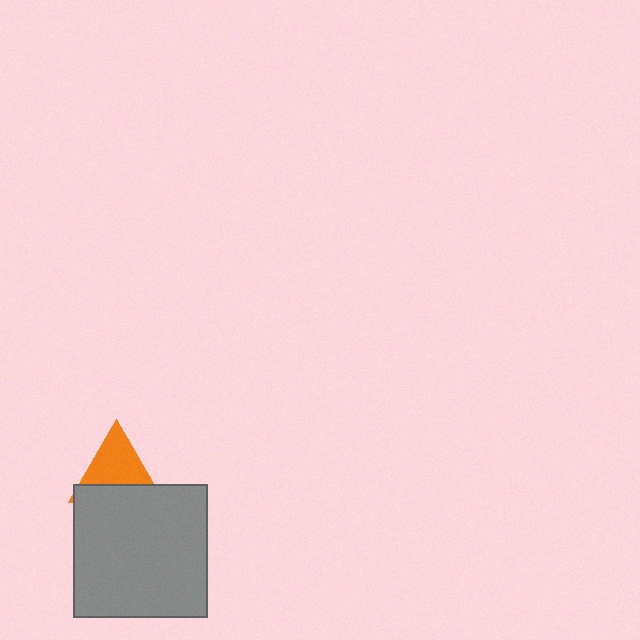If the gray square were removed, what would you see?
You would see the complete orange triangle.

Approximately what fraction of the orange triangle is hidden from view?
Roughly 41% of the orange triangle is hidden behind the gray square.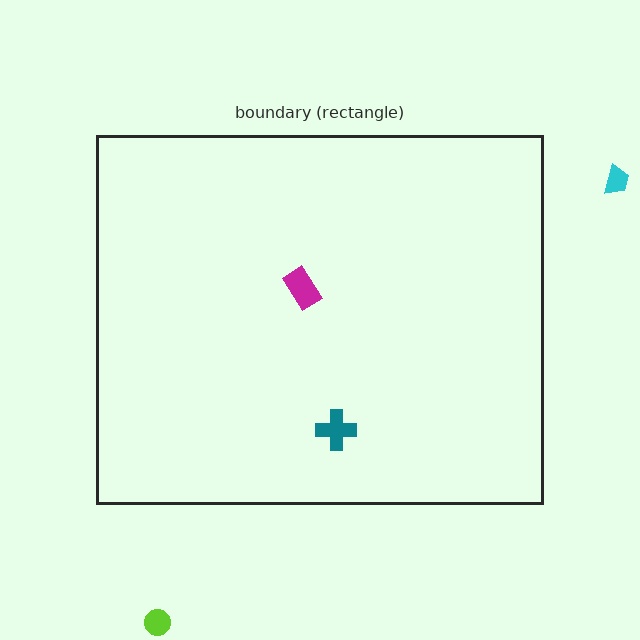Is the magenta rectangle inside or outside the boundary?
Inside.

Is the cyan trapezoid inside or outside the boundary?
Outside.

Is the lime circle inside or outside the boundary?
Outside.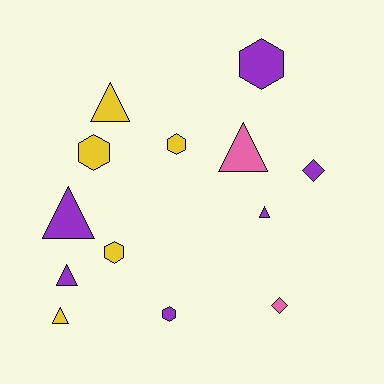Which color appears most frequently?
Purple, with 6 objects.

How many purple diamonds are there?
There is 1 purple diamond.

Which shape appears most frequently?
Triangle, with 6 objects.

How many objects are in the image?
There are 13 objects.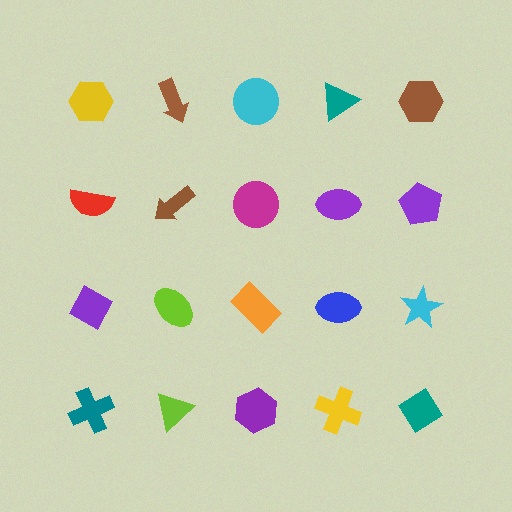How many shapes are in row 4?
5 shapes.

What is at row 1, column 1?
A yellow hexagon.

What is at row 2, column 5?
A purple pentagon.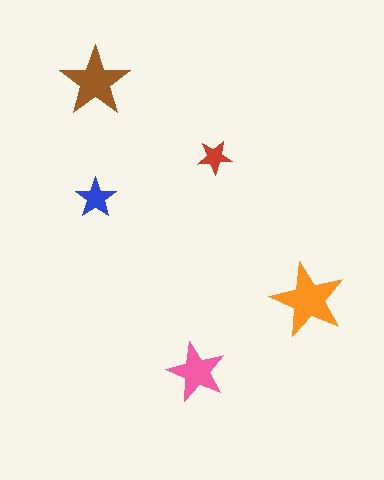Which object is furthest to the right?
The orange star is rightmost.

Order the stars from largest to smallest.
the orange one, the brown one, the pink one, the blue one, the red one.